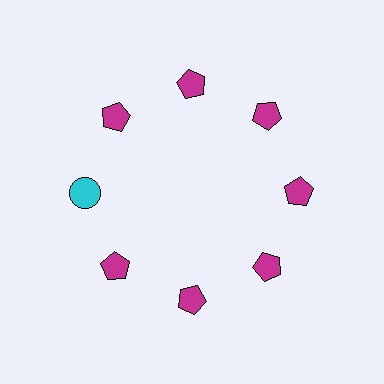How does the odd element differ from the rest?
It differs in both color (cyan instead of magenta) and shape (circle instead of pentagon).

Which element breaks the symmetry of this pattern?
The cyan circle at roughly the 9 o'clock position breaks the symmetry. All other shapes are magenta pentagons.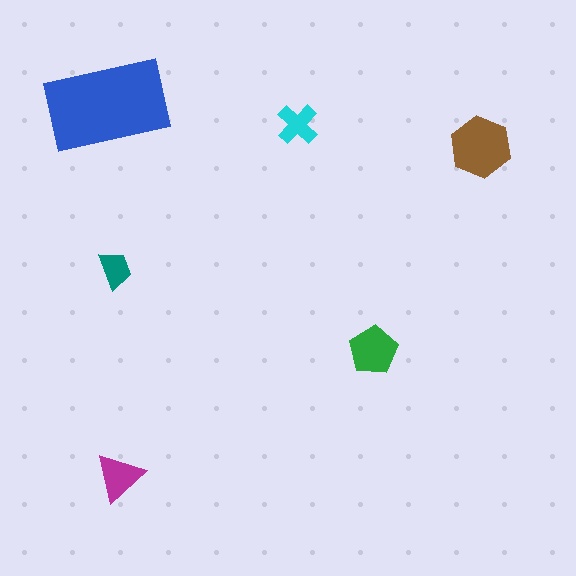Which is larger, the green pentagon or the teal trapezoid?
The green pentagon.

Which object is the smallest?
The teal trapezoid.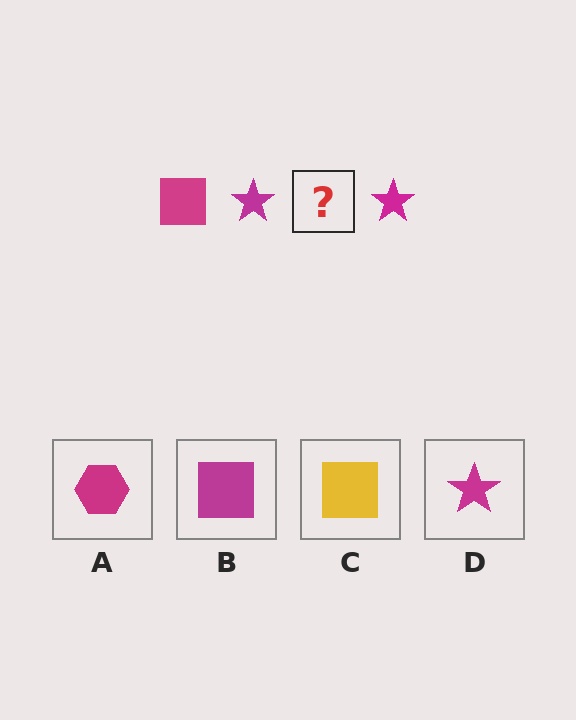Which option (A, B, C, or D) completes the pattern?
B.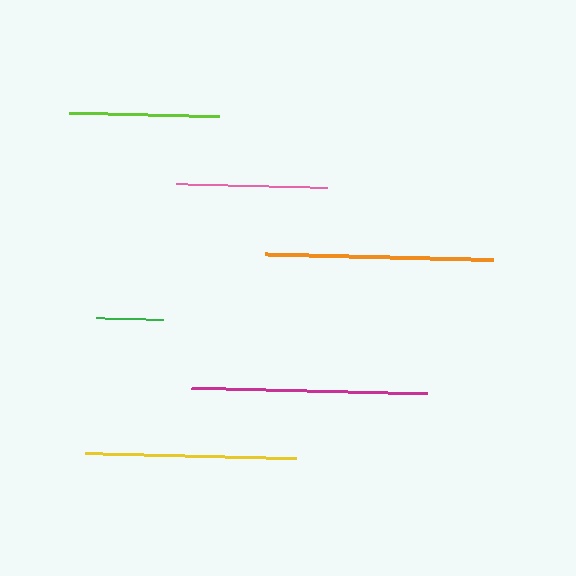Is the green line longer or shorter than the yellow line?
The yellow line is longer than the green line.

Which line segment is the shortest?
The green line is the shortest at approximately 66 pixels.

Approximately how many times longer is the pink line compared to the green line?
The pink line is approximately 2.3 times the length of the green line.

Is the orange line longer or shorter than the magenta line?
The magenta line is longer than the orange line.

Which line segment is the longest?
The magenta line is the longest at approximately 236 pixels.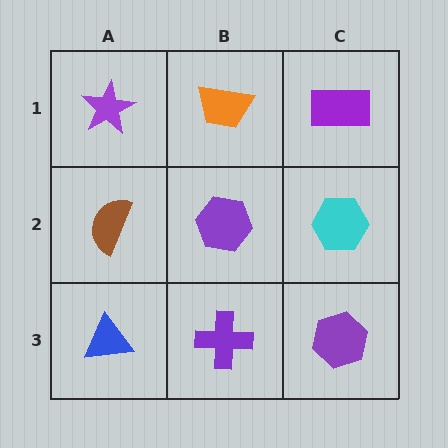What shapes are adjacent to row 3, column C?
A cyan hexagon (row 2, column C), a purple cross (row 3, column B).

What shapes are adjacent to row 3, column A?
A brown semicircle (row 2, column A), a purple cross (row 3, column B).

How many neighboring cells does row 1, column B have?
3.